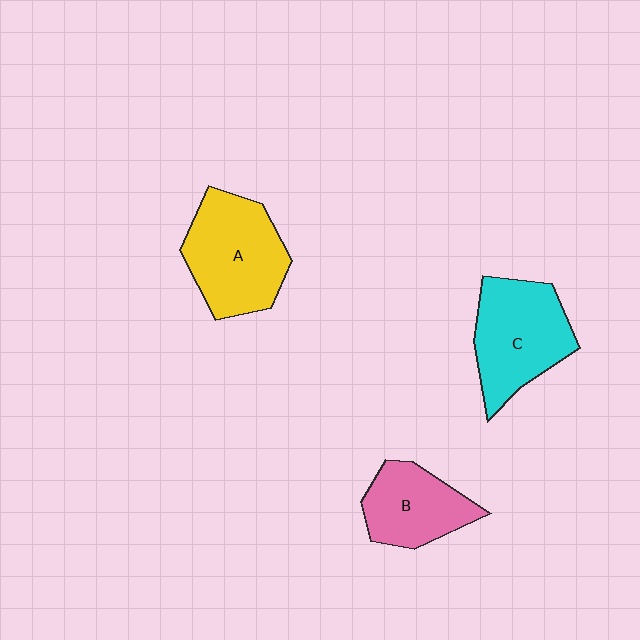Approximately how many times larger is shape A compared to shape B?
Approximately 1.4 times.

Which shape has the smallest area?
Shape B (pink).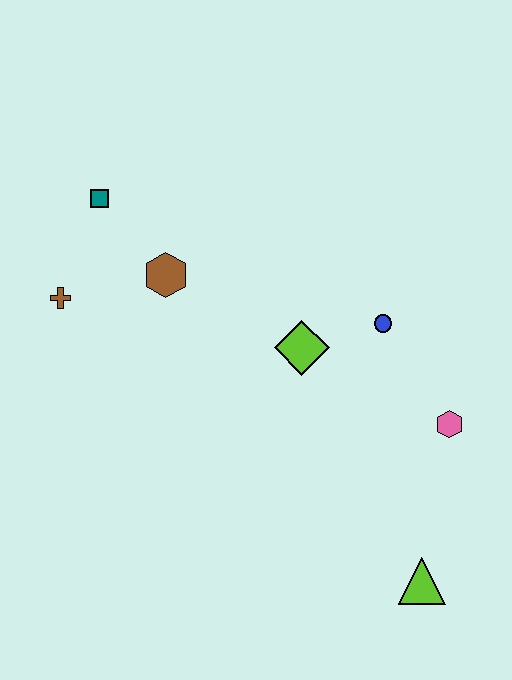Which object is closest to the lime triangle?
The pink hexagon is closest to the lime triangle.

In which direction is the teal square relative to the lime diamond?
The teal square is to the left of the lime diamond.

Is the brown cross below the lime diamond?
No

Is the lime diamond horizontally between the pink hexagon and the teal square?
Yes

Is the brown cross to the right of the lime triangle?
No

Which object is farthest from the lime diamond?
The lime triangle is farthest from the lime diamond.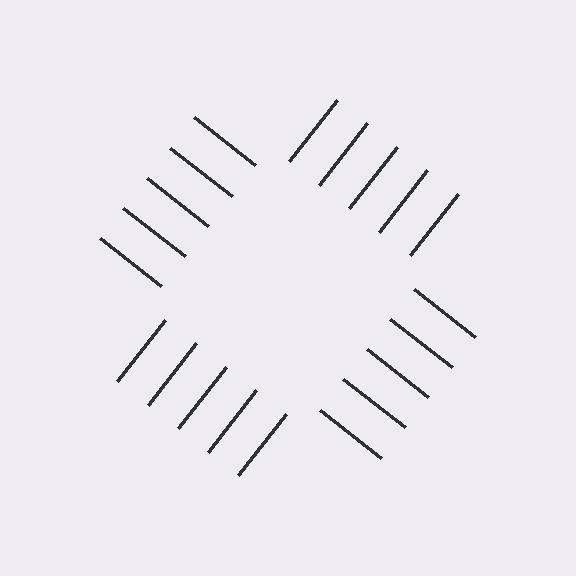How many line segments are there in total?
20 — 5 along each of the 4 edges.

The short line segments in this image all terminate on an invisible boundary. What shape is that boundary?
An illusory square — the line segments terminate on its edges but no continuous stroke is drawn.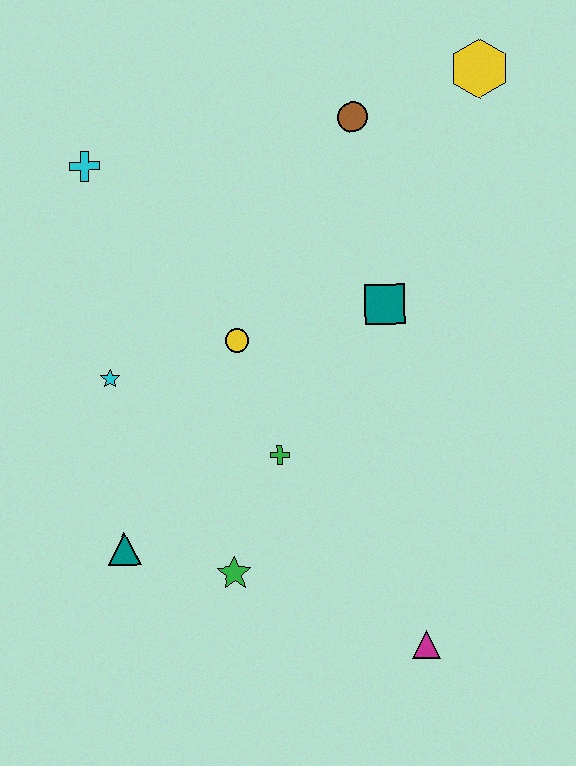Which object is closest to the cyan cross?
The cyan star is closest to the cyan cross.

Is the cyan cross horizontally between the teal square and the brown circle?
No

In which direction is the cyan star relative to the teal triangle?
The cyan star is above the teal triangle.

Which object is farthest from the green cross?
The yellow hexagon is farthest from the green cross.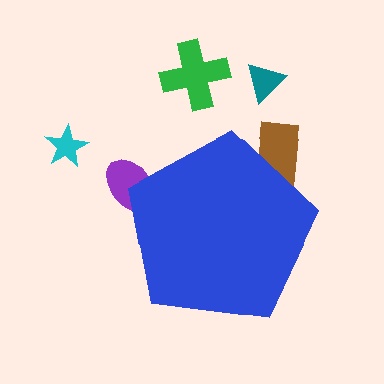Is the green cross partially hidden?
No, the green cross is fully visible.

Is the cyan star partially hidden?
No, the cyan star is fully visible.